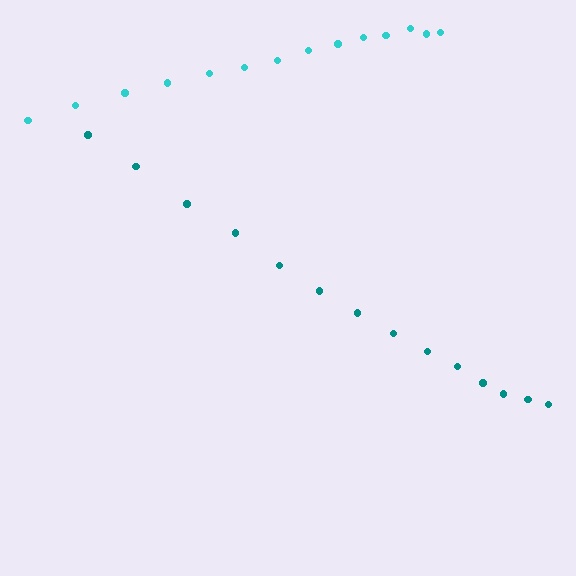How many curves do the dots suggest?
There are 2 distinct paths.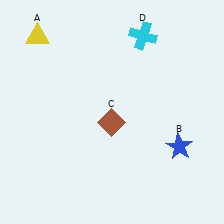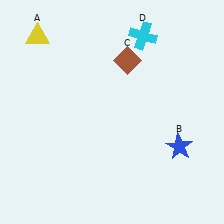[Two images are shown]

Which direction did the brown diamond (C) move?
The brown diamond (C) moved up.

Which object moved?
The brown diamond (C) moved up.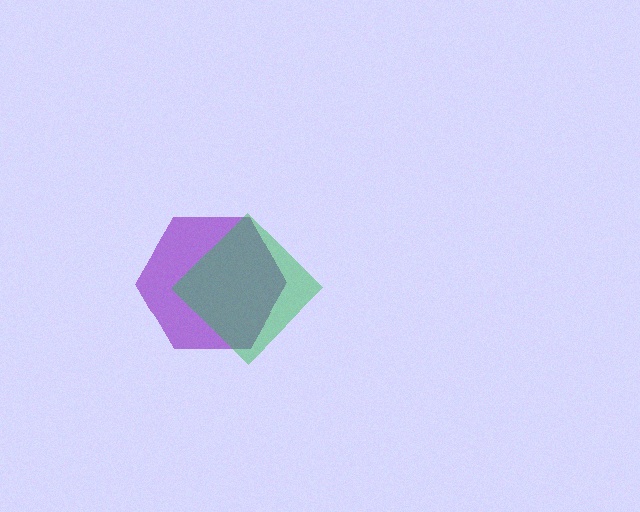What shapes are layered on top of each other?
The layered shapes are: a purple hexagon, a green diamond.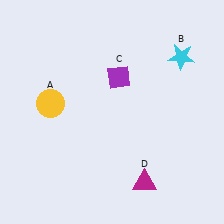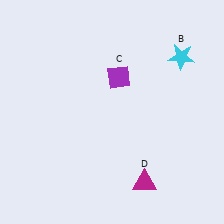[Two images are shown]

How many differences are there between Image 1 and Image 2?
There is 1 difference between the two images.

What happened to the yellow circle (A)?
The yellow circle (A) was removed in Image 2. It was in the top-left area of Image 1.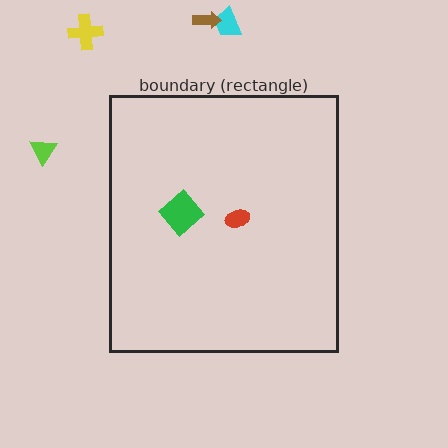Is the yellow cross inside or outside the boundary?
Outside.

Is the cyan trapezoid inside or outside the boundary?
Outside.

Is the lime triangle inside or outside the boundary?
Outside.